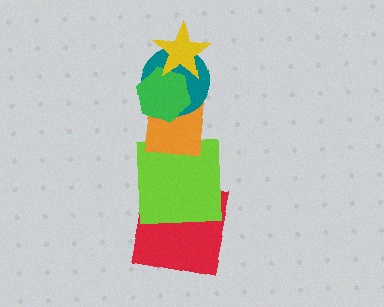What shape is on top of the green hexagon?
The yellow star is on top of the green hexagon.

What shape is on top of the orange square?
The teal circle is on top of the orange square.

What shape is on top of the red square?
The lime square is on top of the red square.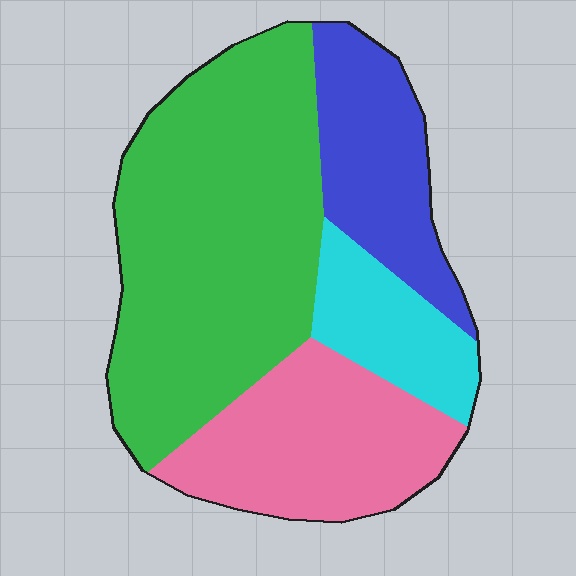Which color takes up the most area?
Green, at roughly 45%.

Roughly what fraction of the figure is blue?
Blue covers 17% of the figure.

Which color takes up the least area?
Cyan, at roughly 10%.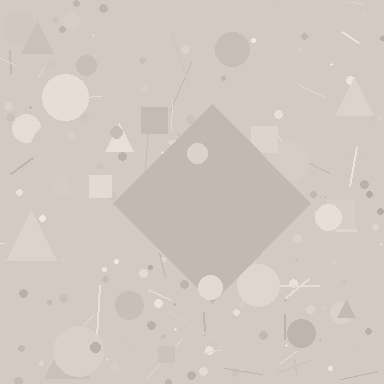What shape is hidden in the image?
A diamond is hidden in the image.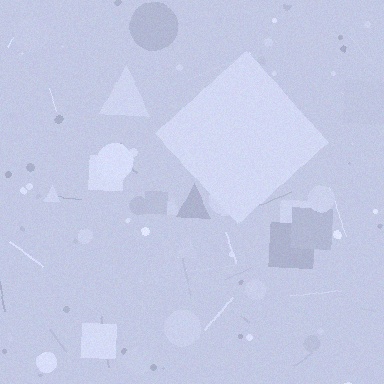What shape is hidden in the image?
A diamond is hidden in the image.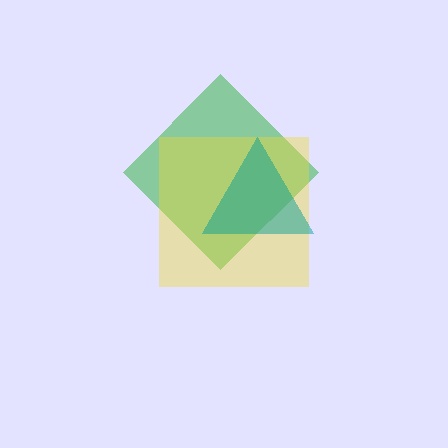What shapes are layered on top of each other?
The layered shapes are: a green diamond, a yellow square, a teal triangle.